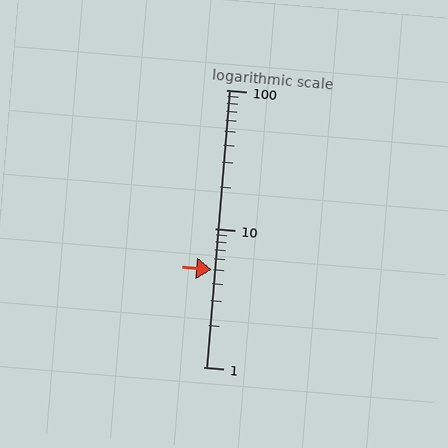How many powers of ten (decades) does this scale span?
The scale spans 2 decades, from 1 to 100.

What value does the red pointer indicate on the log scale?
The pointer indicates approximately 5.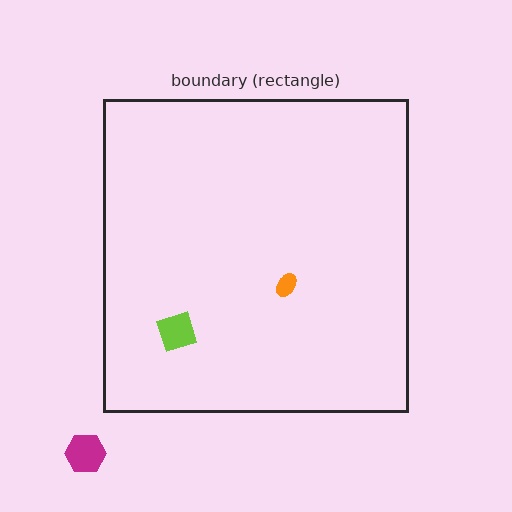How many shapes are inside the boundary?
2 inside, 1 outside.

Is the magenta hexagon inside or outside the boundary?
Outside.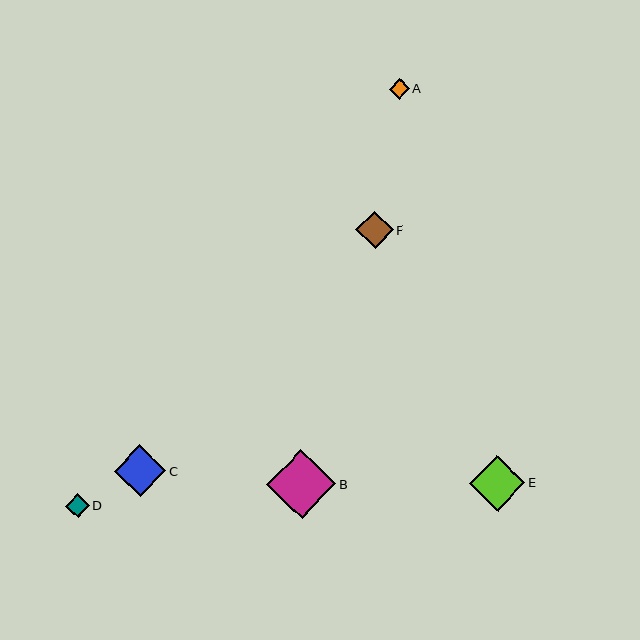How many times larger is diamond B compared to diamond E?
Diamond B is approximately 1.2 times the size of diamond E.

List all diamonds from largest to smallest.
From largest to smallest: B, E, C, F, D, A.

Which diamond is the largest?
Diamond B is the largest with a size of approximately 69 pixels.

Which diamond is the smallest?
Diamond A is the smallest with a size of approximately 20 pixels.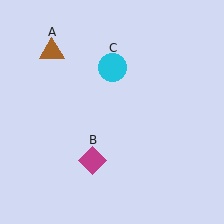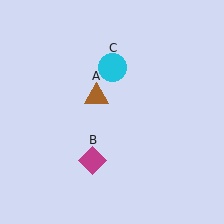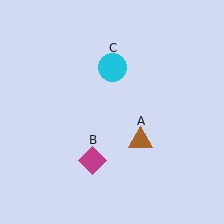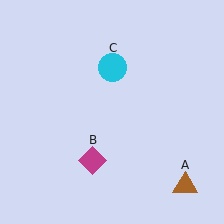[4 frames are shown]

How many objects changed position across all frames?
1 object changed position: brown triangle (object A).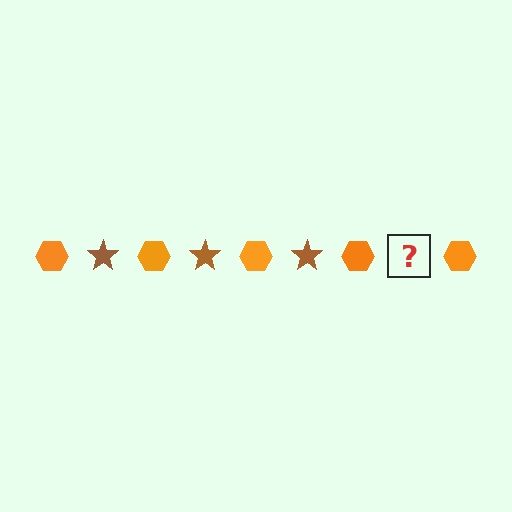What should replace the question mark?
The question mark should be replaced with a brown star.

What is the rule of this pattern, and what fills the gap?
The rule is that the pattern alternates between orange hexagon and brown star. The gap should be filled with a brown star.